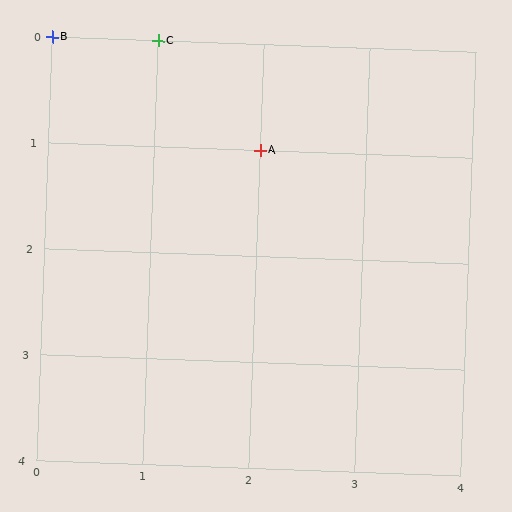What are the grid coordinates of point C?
Point C is at grid coordinates (1, 0).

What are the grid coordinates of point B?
Point B is at grid coordinates (0, 0).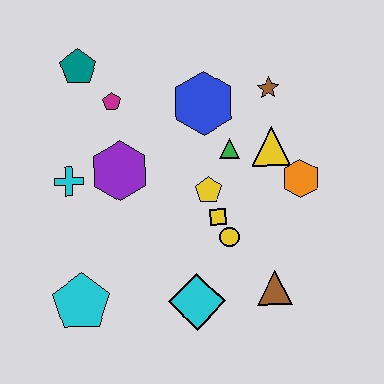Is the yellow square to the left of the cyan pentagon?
No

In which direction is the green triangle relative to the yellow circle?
The green triangle is above the yellow circle.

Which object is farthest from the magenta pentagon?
The brown triangle is farthest from the magenta pentagon.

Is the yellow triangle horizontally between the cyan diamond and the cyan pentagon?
No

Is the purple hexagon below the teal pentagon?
Yes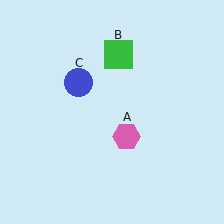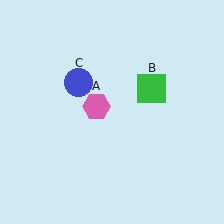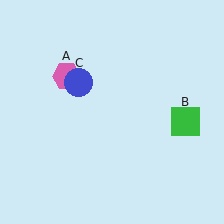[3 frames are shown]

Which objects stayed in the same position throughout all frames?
Blue circle (object C) remained stationary.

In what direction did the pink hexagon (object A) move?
The pink hexagon (object A) moved up and to the left.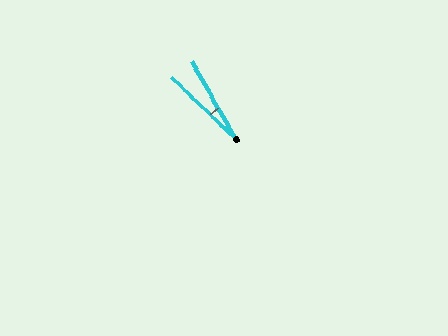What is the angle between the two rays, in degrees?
Approximately 17 degrees.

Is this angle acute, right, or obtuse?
It is acute.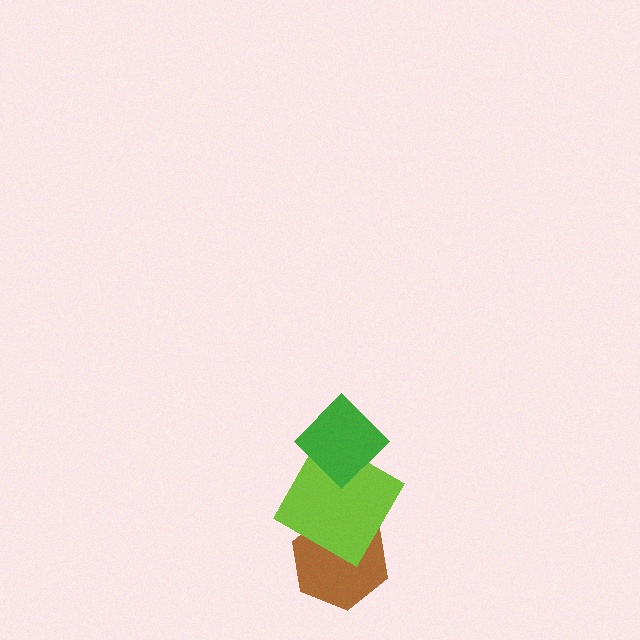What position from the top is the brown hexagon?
The brown hexagon is 3rd from the top.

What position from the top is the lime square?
The lime square is 2nd from the top.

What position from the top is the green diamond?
The green diamond is 1st from the top.